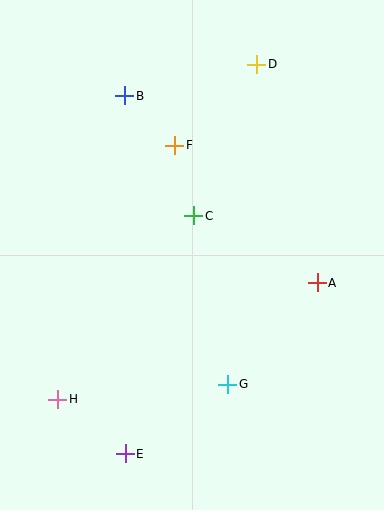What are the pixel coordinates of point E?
Point E is at (125, 454).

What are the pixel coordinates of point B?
Point B is at (125, 96).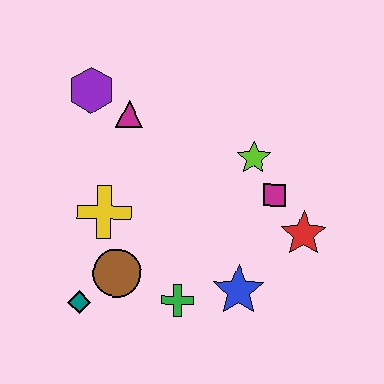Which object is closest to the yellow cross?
The brown circle is closest to the yellow cross.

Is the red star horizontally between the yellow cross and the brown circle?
No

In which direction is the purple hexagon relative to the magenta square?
The purple hexagon is to the left of the magenta square.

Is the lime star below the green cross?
No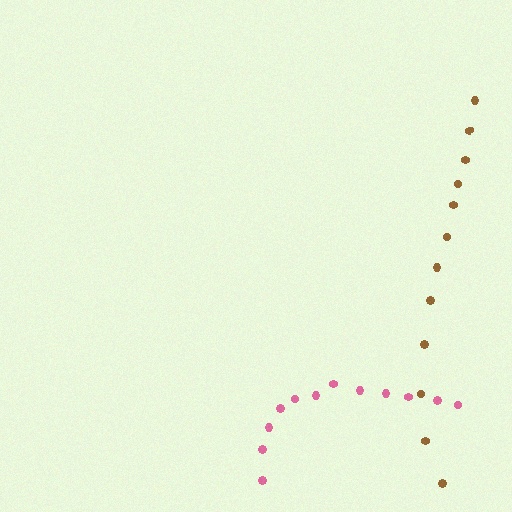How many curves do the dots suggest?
There are 2 distinct paths.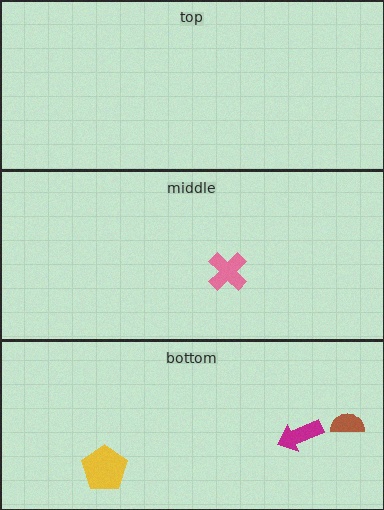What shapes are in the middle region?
The pink cross.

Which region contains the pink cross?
The middle region.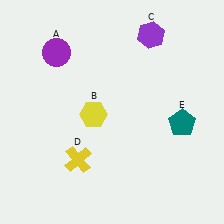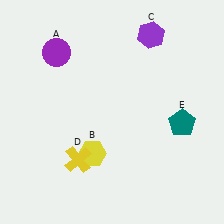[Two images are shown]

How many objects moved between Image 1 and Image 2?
1 object moved between the two images.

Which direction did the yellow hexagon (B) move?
The yellow hexagon (B) moved down.